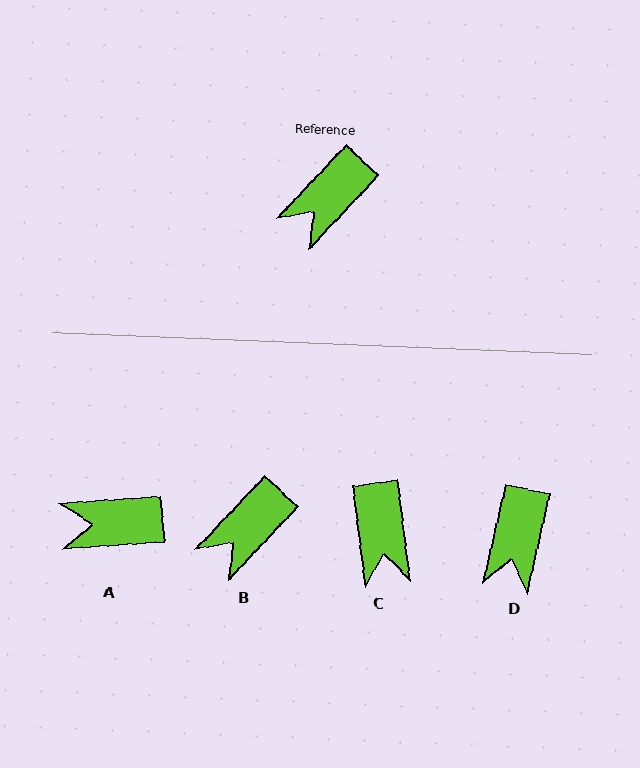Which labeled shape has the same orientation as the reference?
B.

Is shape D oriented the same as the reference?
No, it is off by about 30 degrees.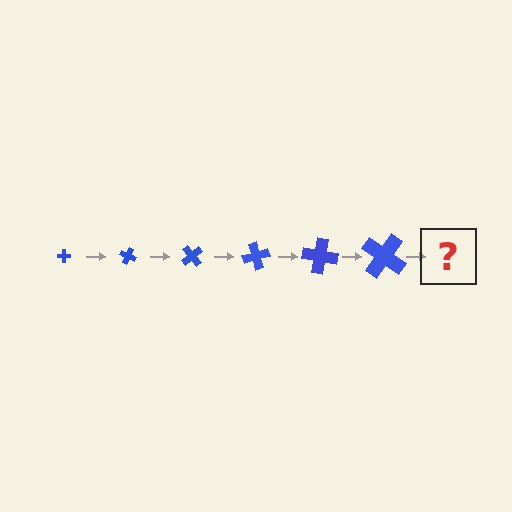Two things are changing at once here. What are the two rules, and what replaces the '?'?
The two rules are that the cross grows larger each step and it rotates 25 degrees each step. The '?' should be a cross, larger than the previous one and rotated 150 degrees from the start.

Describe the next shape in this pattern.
It should be a cross, larger than the previous one and rotated 150 degrees from the start.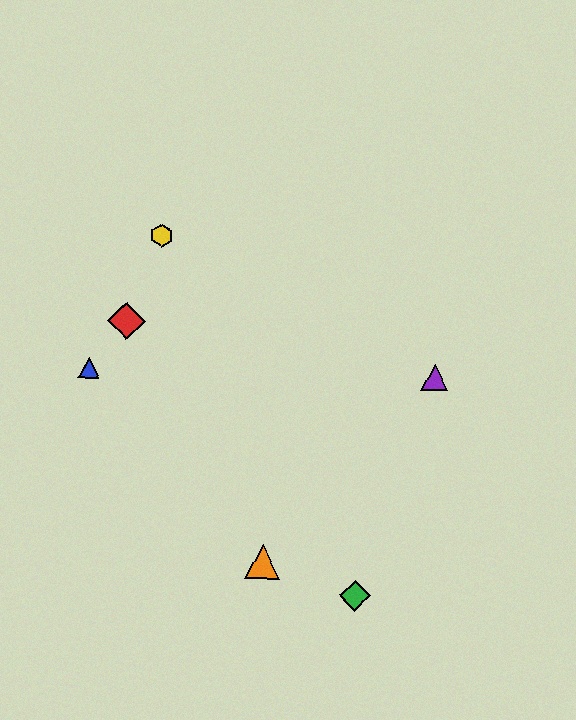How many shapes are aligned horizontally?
2 shapes (the blue triangle, the purple triangle) are aligned horizontally.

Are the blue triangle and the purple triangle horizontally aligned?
Yes, both are at y≈368.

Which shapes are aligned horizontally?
The blue triangle, the purple triangle are aligned horizontally.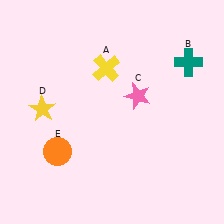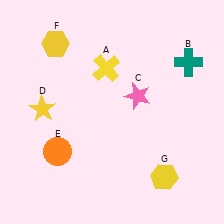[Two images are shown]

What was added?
A yellow hexagon (F), a yellow hexagon (G) were added in Image 2.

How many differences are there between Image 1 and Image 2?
There are 2 differences between the two images.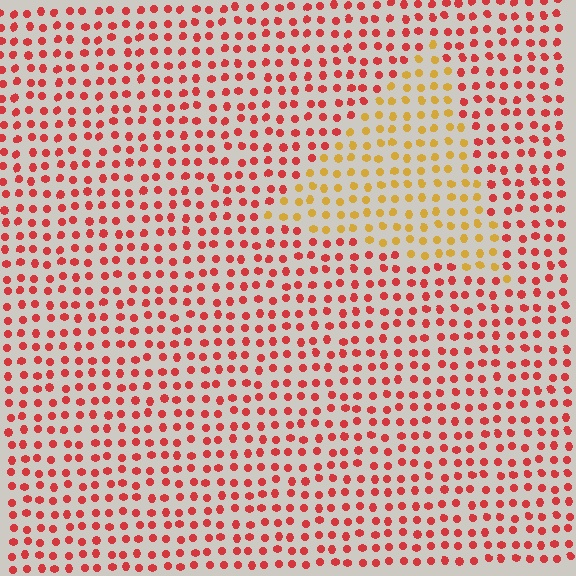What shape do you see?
I see a triangle.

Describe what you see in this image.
The image is filled with small red elements in a uniform arrangement. A triangle-shaped region is visible where the elements are tinted to a slightly different hue, forming a subtle color boundary.